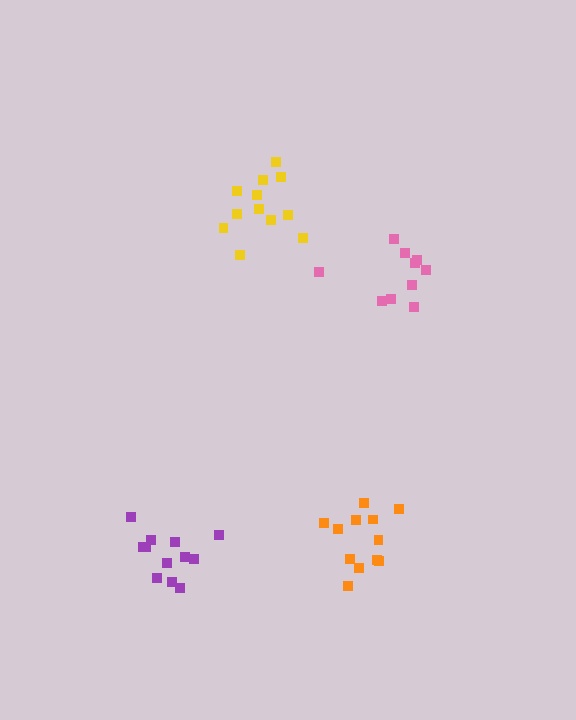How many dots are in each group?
Group 1: 12 dots, Group 2: 12 dots, Group 3: 10 dots, Group 4: 12 dots (46 total).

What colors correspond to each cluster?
The clusters are colored: purple, orange, pink, yellow.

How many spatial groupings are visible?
There are 4 spatial groupings.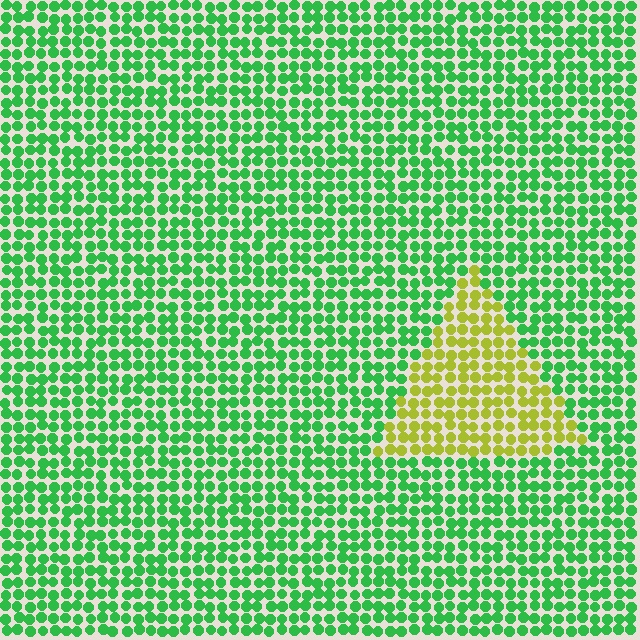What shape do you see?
I see a triangle.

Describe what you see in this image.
The image is filled with small green elements in a uniform arrangement. A triangle-shaped region is visible where the elements are tinted to a slightly different hue, forming a subtle color boundary.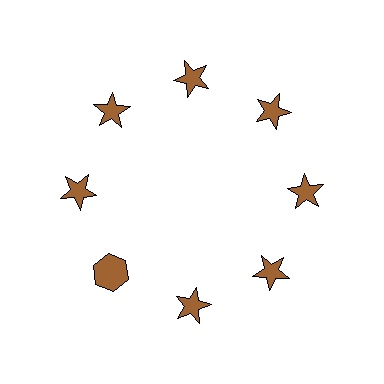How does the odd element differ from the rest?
It has a different shape: hexagon instead of star.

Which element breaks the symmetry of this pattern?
The brown hexagon at roughly the 8 o'clock position breaks the symmetry. All other shapes are brown stars.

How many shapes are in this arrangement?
There are 8 shapes arranged in a ring pattern.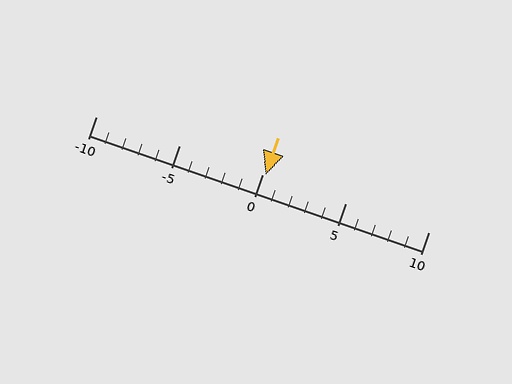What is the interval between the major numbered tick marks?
The major tick marks are spaced 5 units apart.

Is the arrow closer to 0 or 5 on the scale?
The arrow is closer to 0.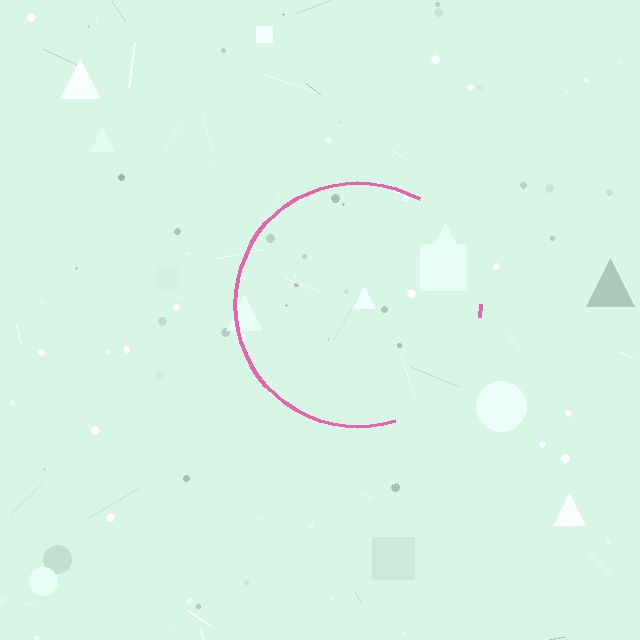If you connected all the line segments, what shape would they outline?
They would outline a circle.